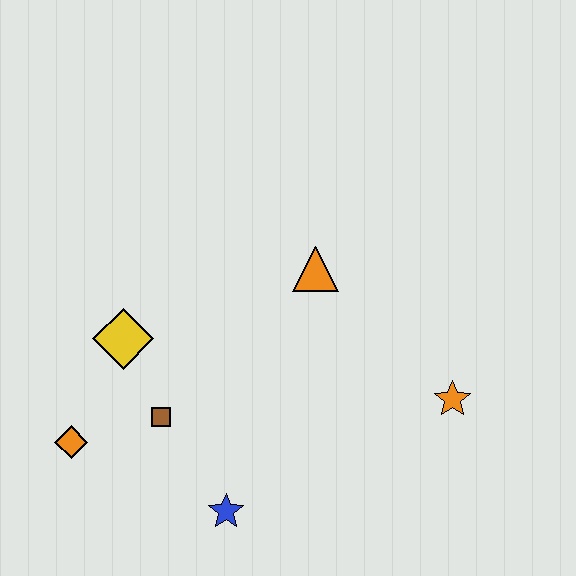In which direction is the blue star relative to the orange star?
The blue star is to the left of the orange star.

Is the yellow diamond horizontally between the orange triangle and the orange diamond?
Yes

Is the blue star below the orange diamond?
Yes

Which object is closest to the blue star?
The brown square is closest to the blue star.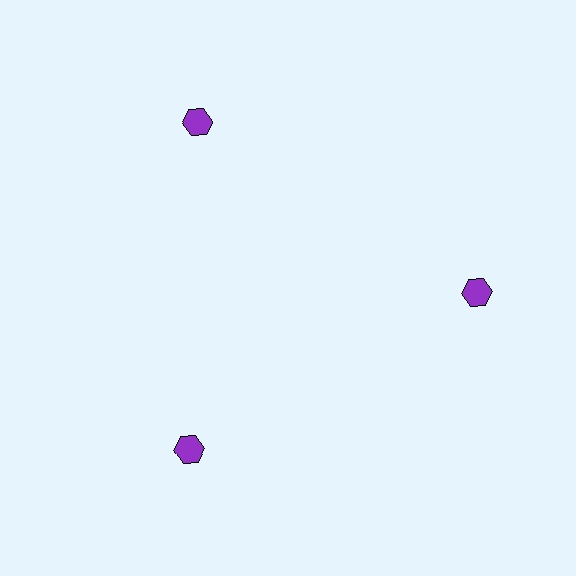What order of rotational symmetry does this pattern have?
This pattern has 3-fold rotational symmetry.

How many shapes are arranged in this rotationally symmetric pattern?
There are 3 shapes, arranged in 3 groups of 1.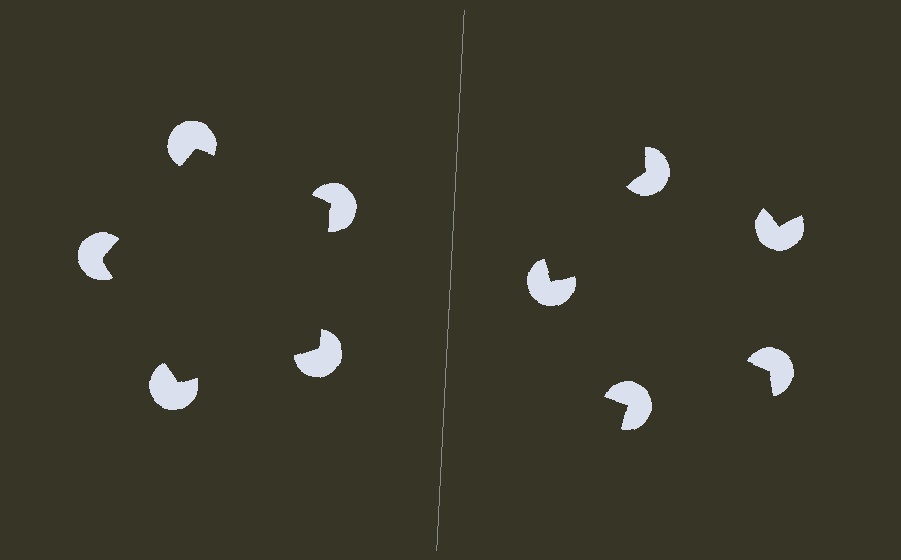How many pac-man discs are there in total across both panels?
10 — 5 on each side.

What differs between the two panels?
The pac-man discs are positioned identically on both sides; only the wedge orientations differ. On the left they align to a pentagon; on the right they are misaligned.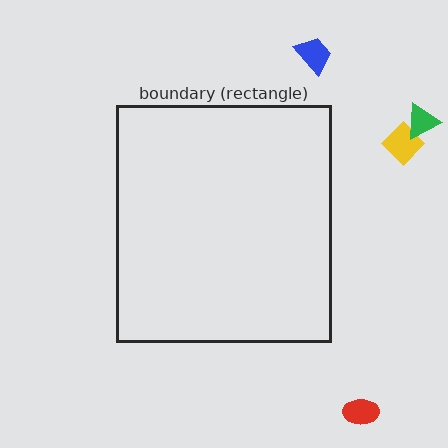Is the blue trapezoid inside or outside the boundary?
Outside.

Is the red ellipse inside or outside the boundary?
Outside.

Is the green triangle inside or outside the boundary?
Outside.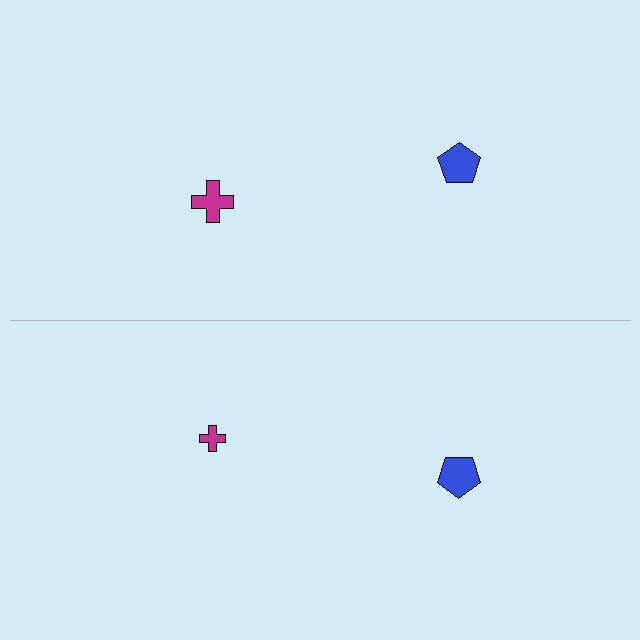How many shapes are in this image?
There are 4 shapes in this image.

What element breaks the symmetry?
The magenta cross on the bottom side has a different size than its mirror counterpart.